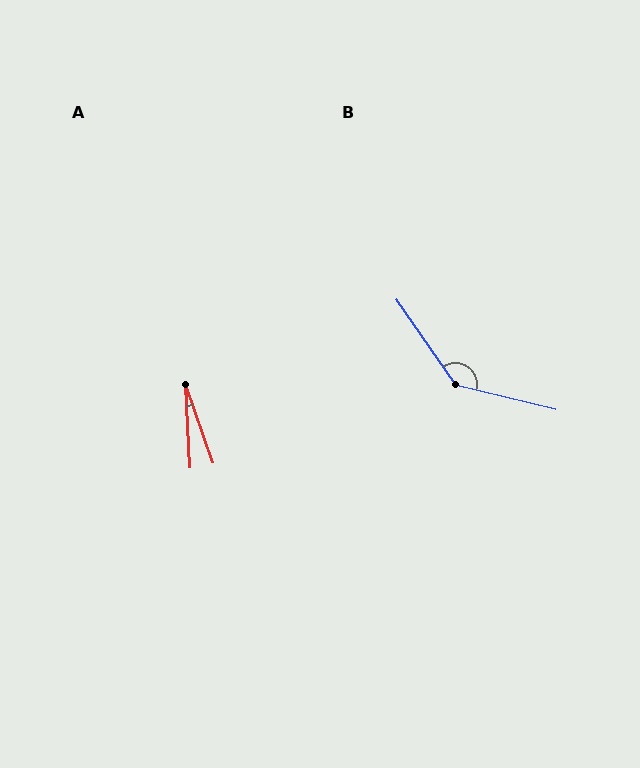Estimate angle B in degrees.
Approximately 138 degrees.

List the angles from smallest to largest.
A (16°), B (138°).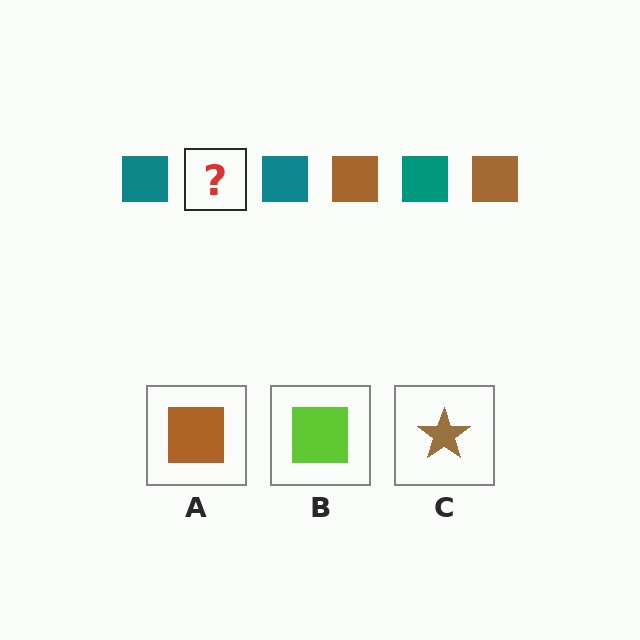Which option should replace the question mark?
Option A.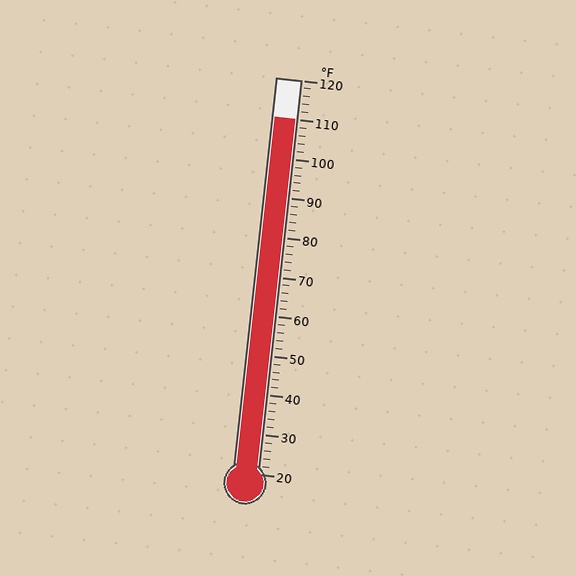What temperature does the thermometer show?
The thermometer shows approximately 110°F.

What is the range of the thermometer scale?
The thermometer scale ranges from 20°F to 120°F.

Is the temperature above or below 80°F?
The temperature is above 80°F.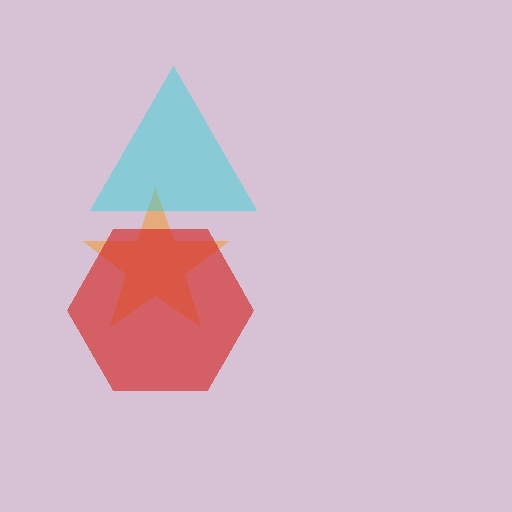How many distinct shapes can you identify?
There are 3 distinct shapes: an orange star, a cyan triangle, a red hexagon.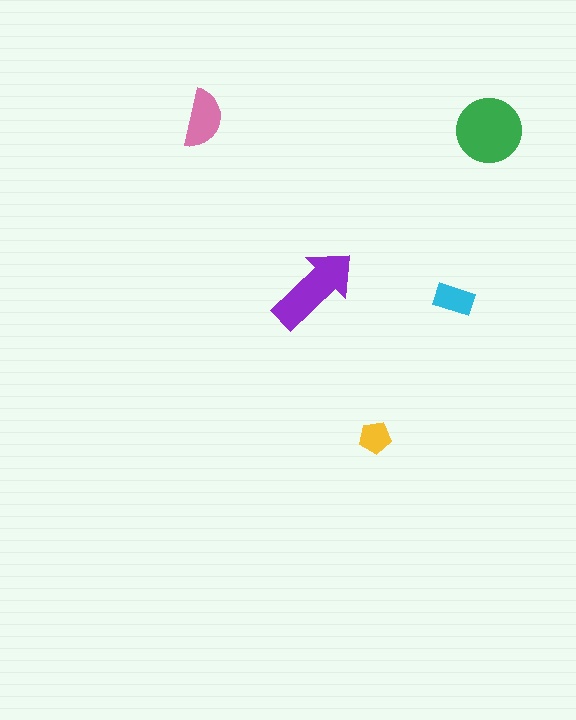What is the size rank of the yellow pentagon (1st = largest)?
5th.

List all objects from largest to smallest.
The green circle, the purple arrow, the pink semicircle, the cyan rectangle, the yellow pentagon.